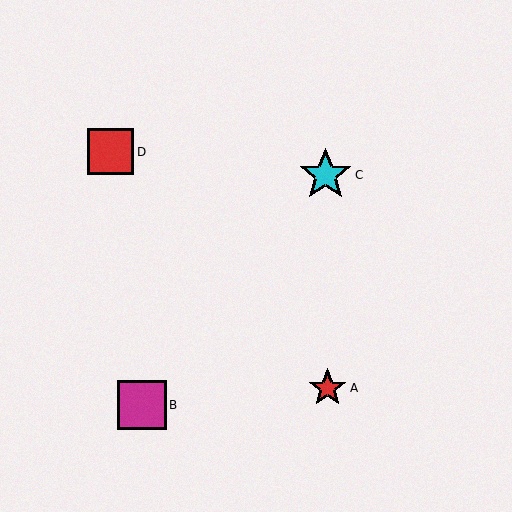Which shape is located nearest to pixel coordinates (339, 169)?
The cyan star (labeled C) at (325, 175) is nearest to that location.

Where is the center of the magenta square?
The center of the magenta square is at (142, 405).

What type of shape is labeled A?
Shape A is a red star.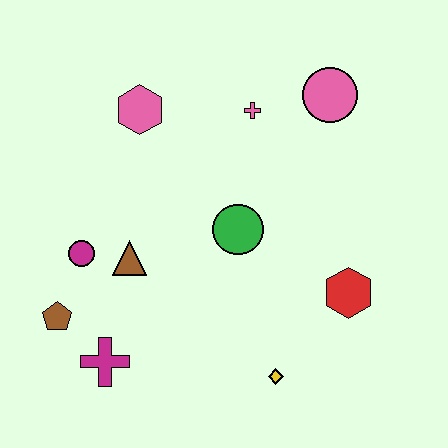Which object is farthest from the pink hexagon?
The yellow diamond is farthest from the pink hexagon.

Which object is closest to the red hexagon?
The yellow diamond is closest to the red hexagon.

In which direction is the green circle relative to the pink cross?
The green circle is below the pink cross.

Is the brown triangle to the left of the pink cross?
Yes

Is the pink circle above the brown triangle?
Yes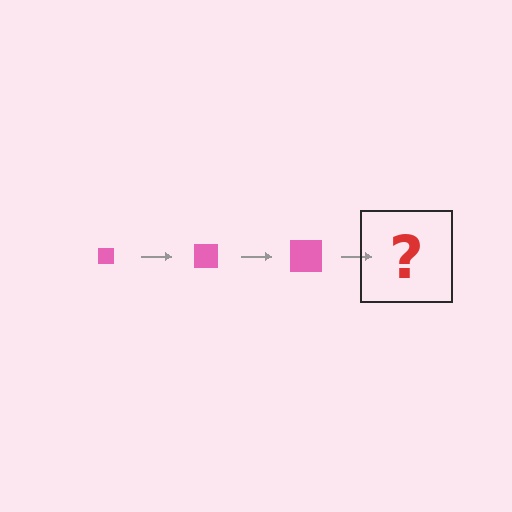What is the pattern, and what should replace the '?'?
The pattern is that the square gets progressively larger each step. The '?' should be a pink square, larger than the previous one.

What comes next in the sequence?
The next element should be a pink square, larger than the previous one.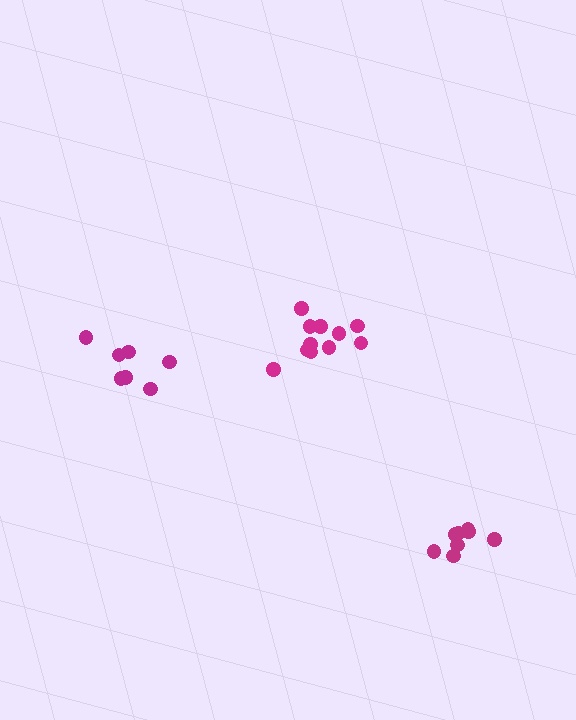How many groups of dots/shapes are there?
There are 3 groups.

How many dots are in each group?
Group 1: 7 dots, Group 2: 8 dots, Group 3: 11 dots (26 total).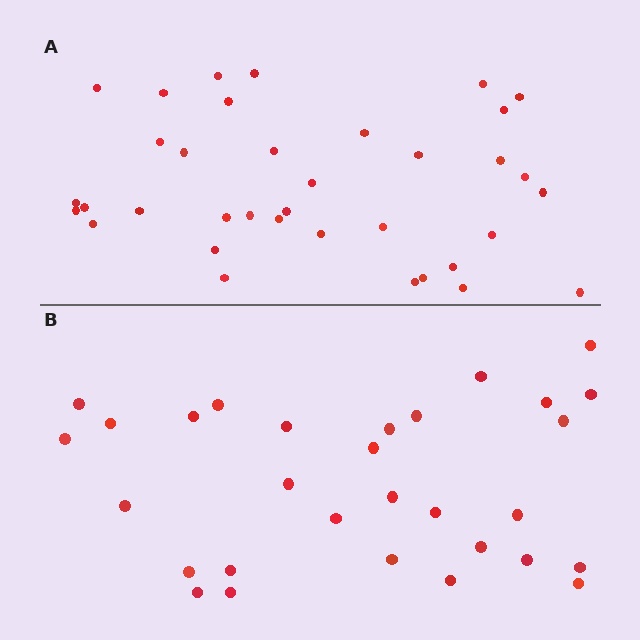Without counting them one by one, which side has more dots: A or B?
Region A (the top region) has more dots.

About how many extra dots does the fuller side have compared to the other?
Region A has about 6 more dots than region B.